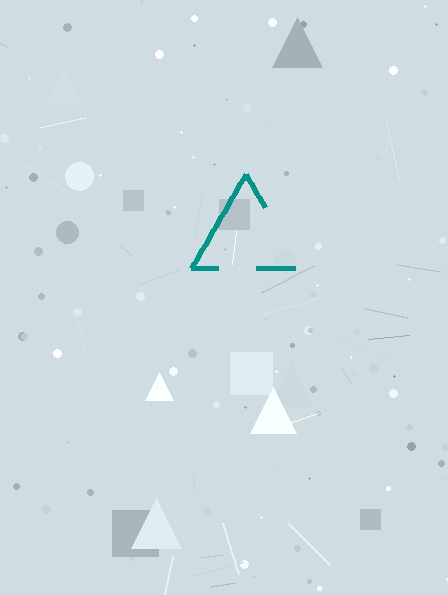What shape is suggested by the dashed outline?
The dashed outline suggests a triangle.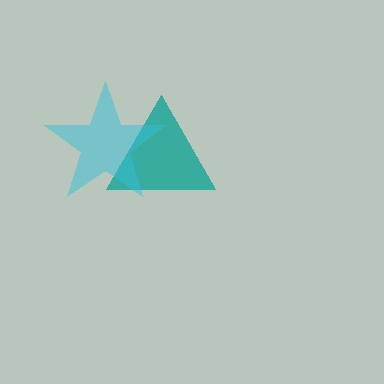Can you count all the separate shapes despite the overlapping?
Yes, there are 2 separate shapes.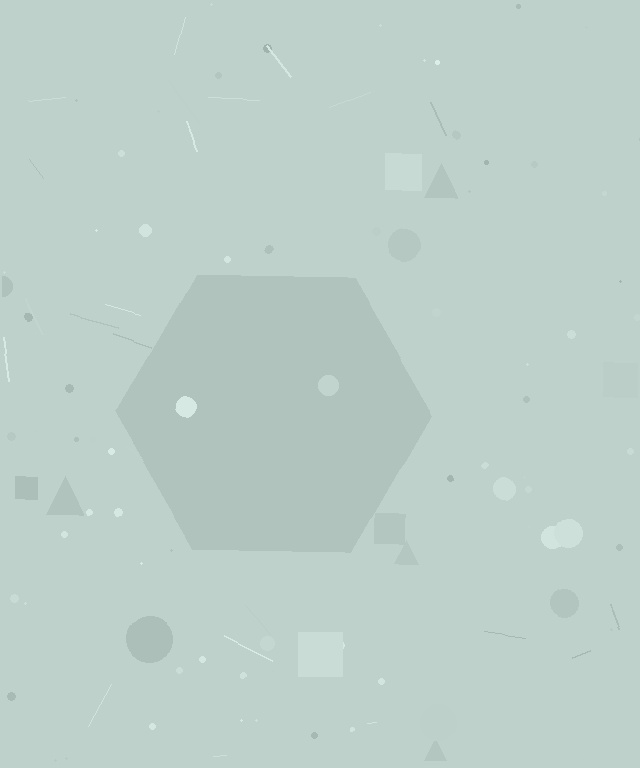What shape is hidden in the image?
A hexagon is hidden in the image.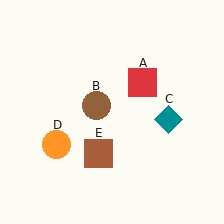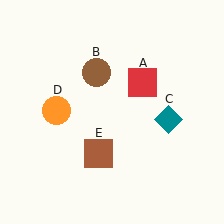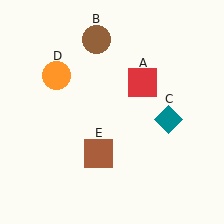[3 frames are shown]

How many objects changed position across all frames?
2 objects changed position: brown circle (object B), orange circle (object D).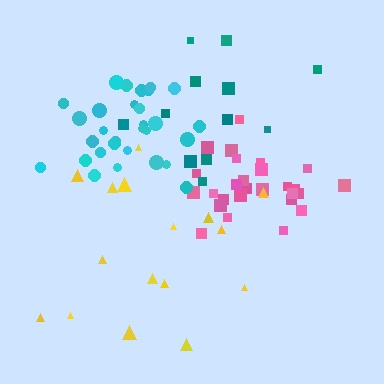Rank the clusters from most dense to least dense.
pink, cyan, yellow, teal.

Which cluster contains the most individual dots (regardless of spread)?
Cyan (30).